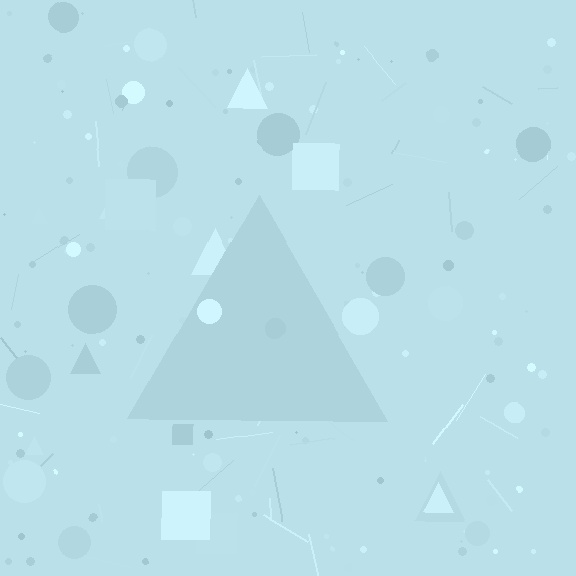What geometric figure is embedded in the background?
A triangle is embedded in the background.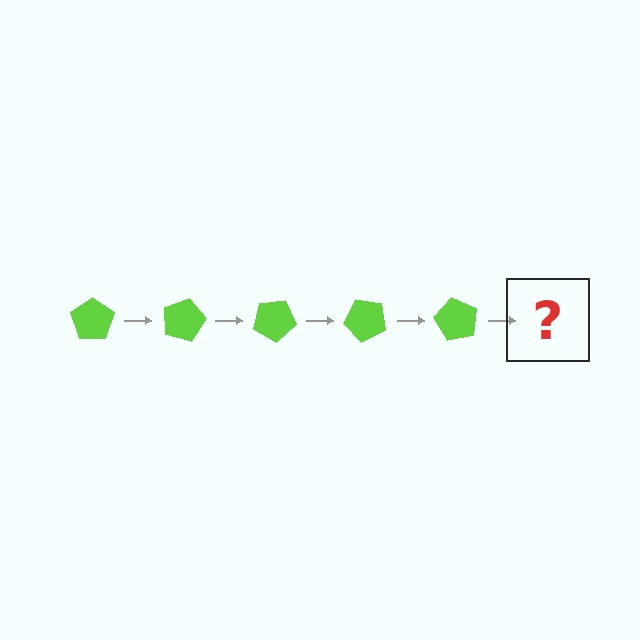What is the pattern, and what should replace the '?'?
The pattern is that the pentagon rotates 15 degrees each step. The '?' should be a lime pentagon rotated 75 degrees.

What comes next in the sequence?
The next element should be a lime pentagon rotated 75 degrees.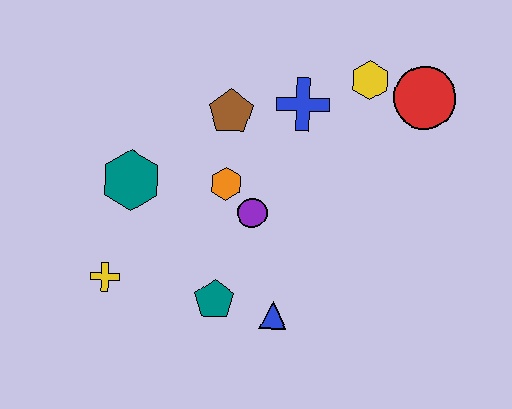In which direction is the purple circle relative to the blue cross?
The purple circle is below the blue cross.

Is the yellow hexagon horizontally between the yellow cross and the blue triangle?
No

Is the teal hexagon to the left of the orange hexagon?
Yes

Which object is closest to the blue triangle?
The teal pentagon is closest to the blue triangle.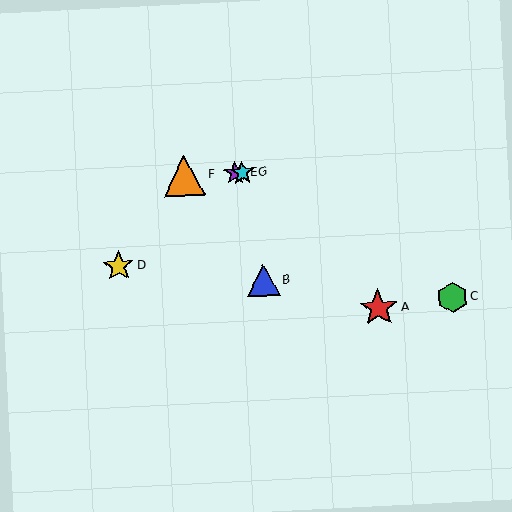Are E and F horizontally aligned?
Yes, both are at y≈173.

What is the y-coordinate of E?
Object E is at y≈173.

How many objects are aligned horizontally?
3 objects (E, F, G) are aligned horizontally.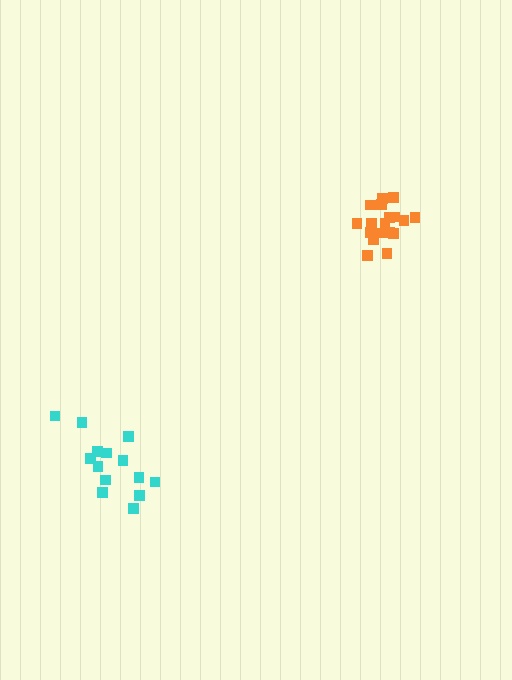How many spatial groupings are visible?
There are 2 spatial groupings.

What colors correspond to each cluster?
The clusters are colored: cyan, orange.